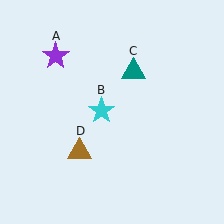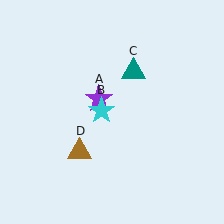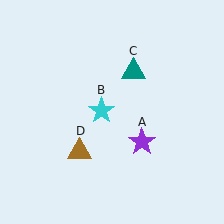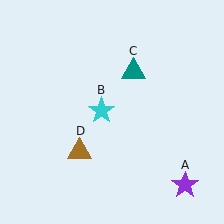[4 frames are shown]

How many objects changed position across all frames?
1 object changed position: purple star (object A).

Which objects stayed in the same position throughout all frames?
Cyan star (object B) and teal triangle (object C) and brown triangle (object D) remained stationary.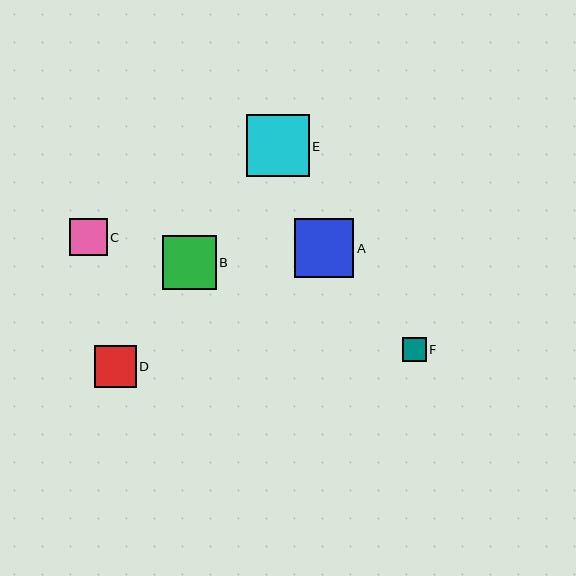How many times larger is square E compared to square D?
Square E is approximately 1.5 times the size of square D.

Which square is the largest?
Square E is the largest with a size of approximately 62 pixels.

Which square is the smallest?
Square F is the smallest with a size of approximately 24 pixels.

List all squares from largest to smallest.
From largest to smallest: E, A, B, D, C, F.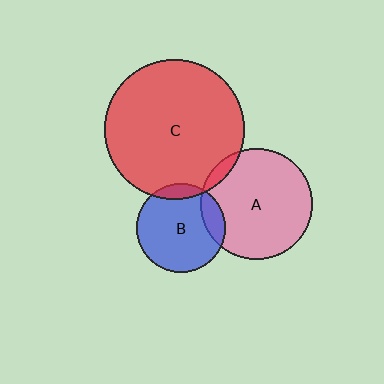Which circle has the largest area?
Circle C (red).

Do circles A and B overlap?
Yes.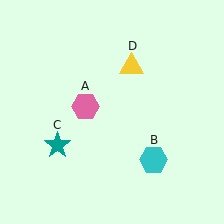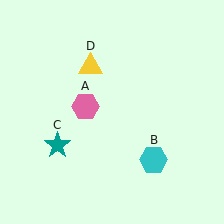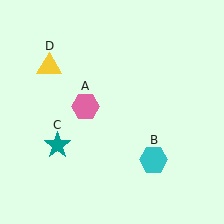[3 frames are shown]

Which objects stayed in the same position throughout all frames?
Pink hexagon (object A) and cyan hexagon (object B) and teal star (object C) remained stationary.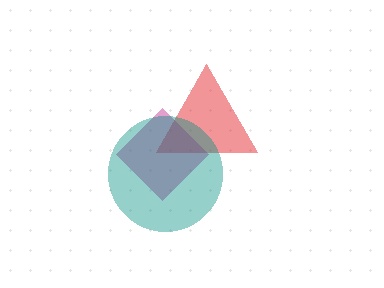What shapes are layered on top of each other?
The layered shapes are: a red triangle, a magenta diamond, a teal circle.